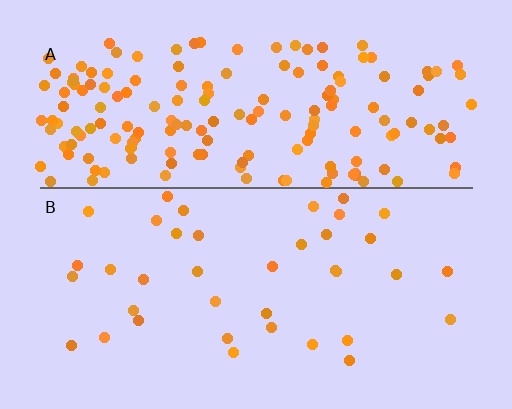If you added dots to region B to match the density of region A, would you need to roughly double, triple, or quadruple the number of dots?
Approximately quadruple.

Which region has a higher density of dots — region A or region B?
A (the top).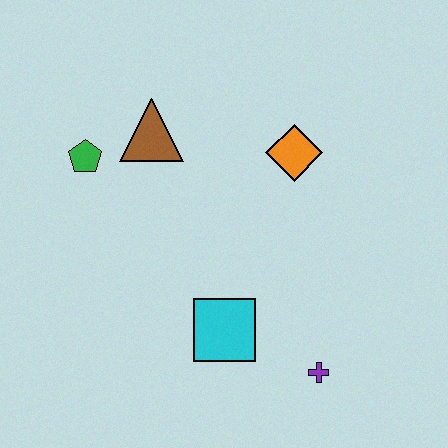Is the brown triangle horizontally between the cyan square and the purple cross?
No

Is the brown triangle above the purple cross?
Yes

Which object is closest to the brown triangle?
The green pentagon is closest to the brown triangle.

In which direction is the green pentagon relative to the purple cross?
The green pentagon is to the left of the purple cross.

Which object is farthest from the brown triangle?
The purple cross is farthest from the brown triangle.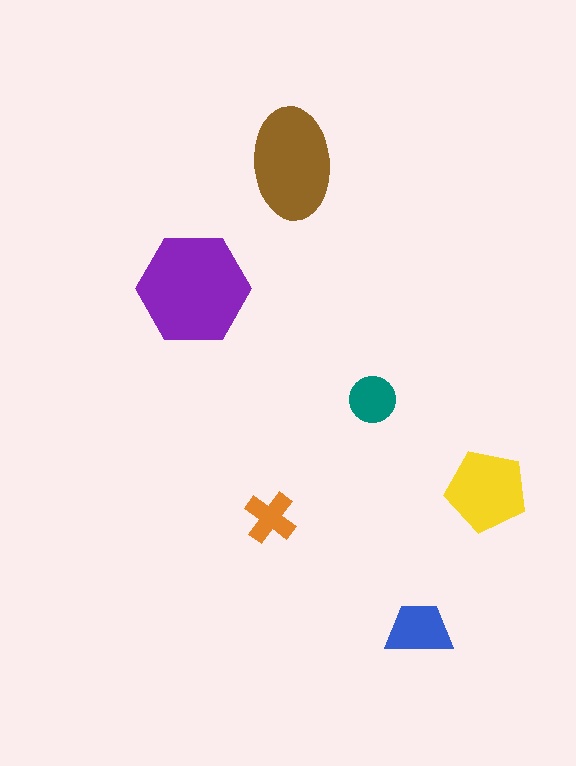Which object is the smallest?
The orange cross.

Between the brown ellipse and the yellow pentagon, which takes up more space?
The brown ellipse.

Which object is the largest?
The purple hexagon.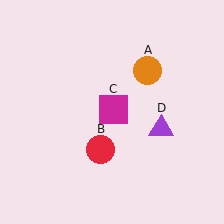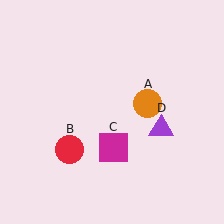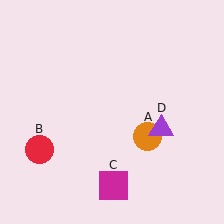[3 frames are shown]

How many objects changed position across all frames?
3 objects changed position: orange circle (object A), red circle (object B), magenta square (object C).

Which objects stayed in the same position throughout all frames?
Purple triangle (object D) remained stationary.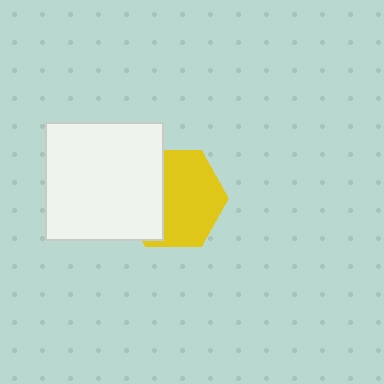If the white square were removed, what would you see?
You would see the complete yellow hexagon.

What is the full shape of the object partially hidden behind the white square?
The partially hidden object is a yellow hexagon.